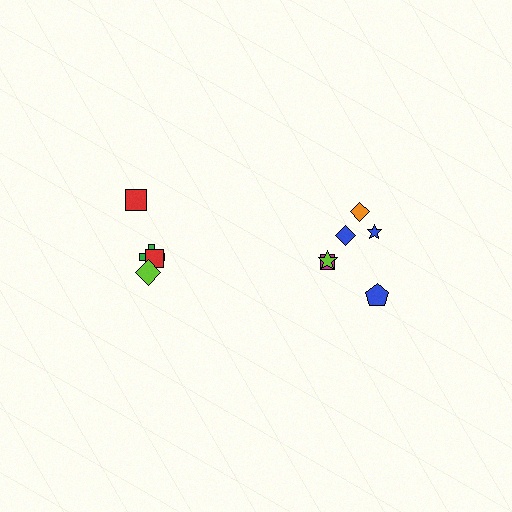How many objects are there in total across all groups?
There are 10 objects.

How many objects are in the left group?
There are 4 objects.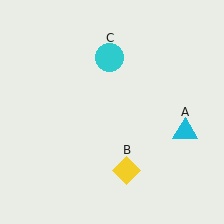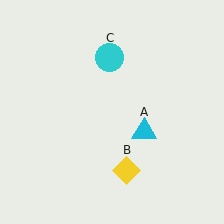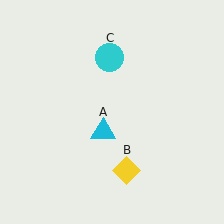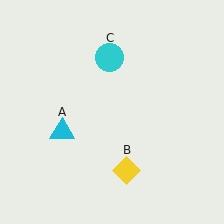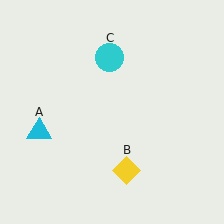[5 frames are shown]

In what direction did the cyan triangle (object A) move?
The cyan triangle (object A) moved left.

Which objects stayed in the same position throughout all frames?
Yellow diamond (object B) and cyan circle (object C) remained stationary.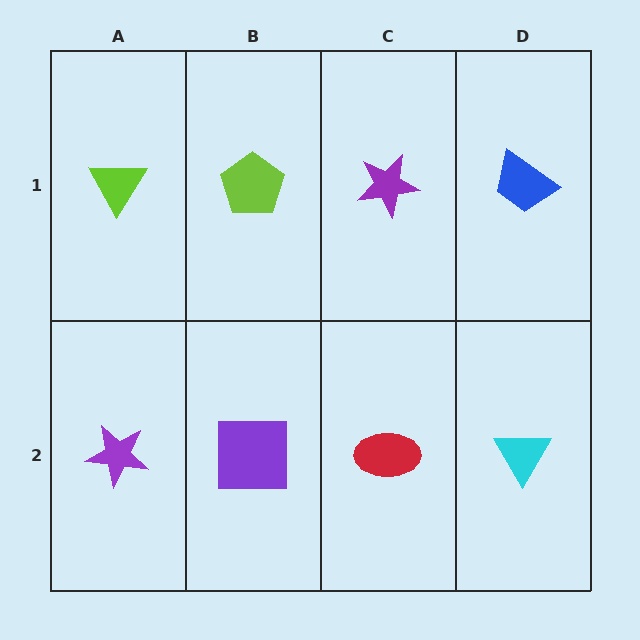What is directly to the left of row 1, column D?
A purple star.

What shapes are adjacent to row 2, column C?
A purple star (row 1, column C), a purple square (row 2, column B), a cyan triangle (row 2, column D).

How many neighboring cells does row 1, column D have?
2.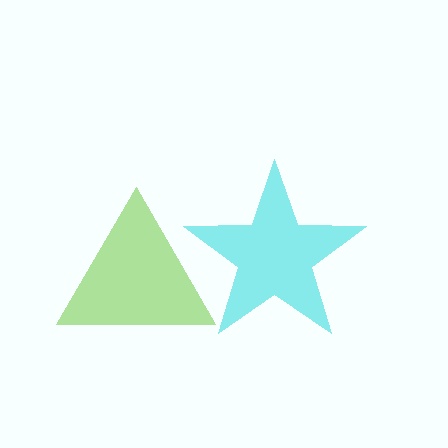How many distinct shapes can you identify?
There are 2 distinct shapes: a cyan star, a lime triangle.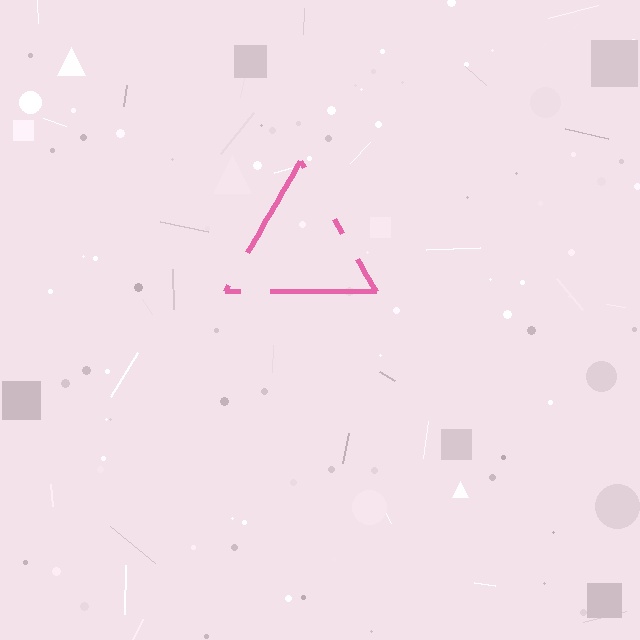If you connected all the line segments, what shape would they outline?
They would outline a triangle.